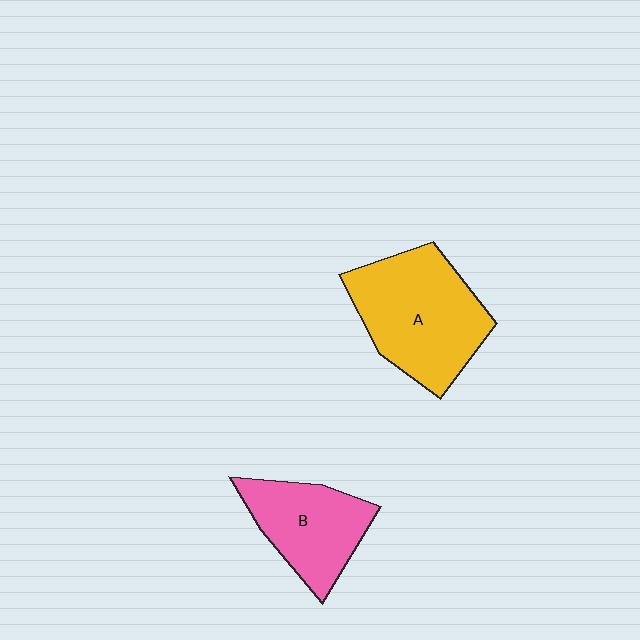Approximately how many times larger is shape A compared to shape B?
Approximately 1.4 times.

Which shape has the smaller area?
Shape B (pink).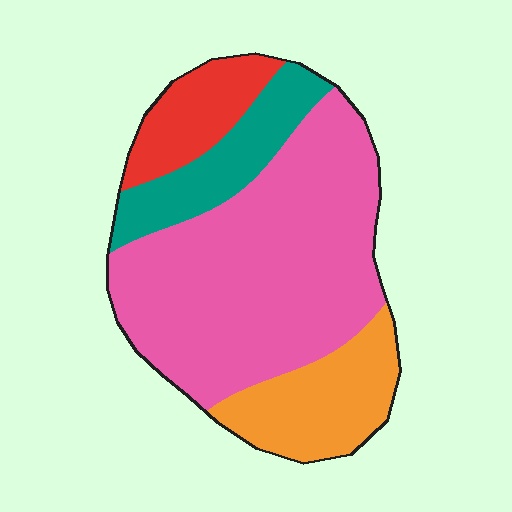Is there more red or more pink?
Pink.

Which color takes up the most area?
Pink, at roughly 55%.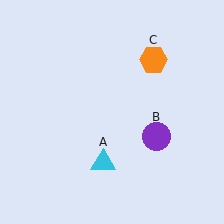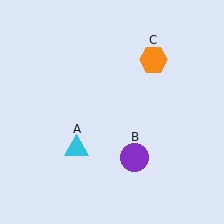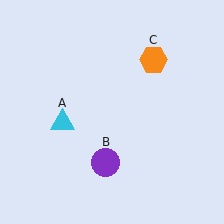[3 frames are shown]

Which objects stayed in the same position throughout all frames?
Orange hexagon (object C) remained stationary.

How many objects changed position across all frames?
2 objects changed position: cyan triangle (object A), purple circle (object B).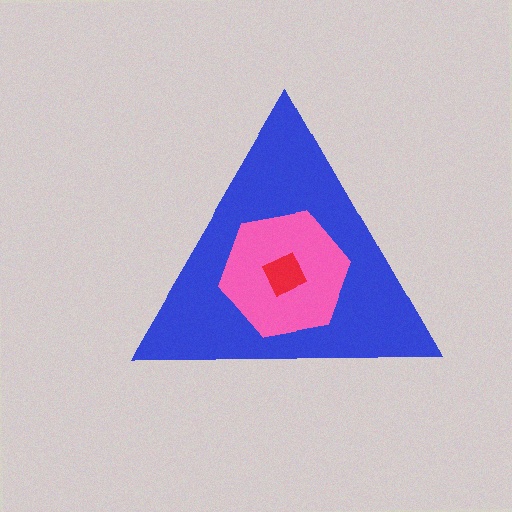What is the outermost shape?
The blue triangle.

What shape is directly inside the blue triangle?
The pink hexagon.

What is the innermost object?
The red square.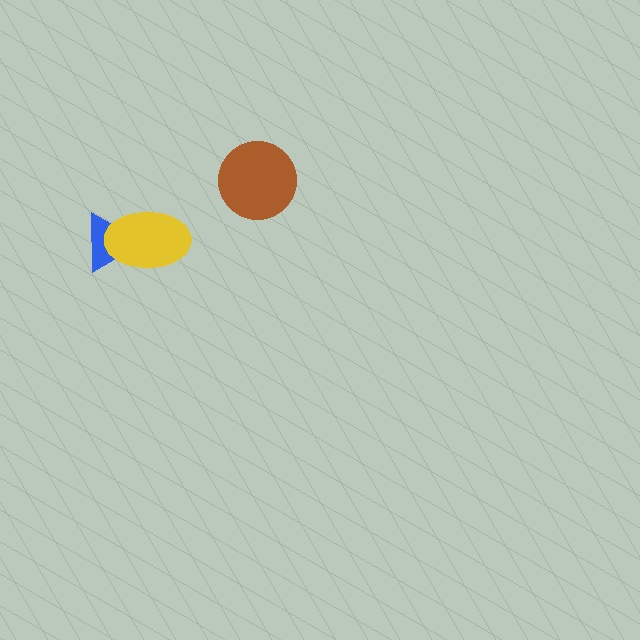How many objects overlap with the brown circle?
0 objects overlap with the brown circle.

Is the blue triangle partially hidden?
Yes, it is partially covered by another shape.